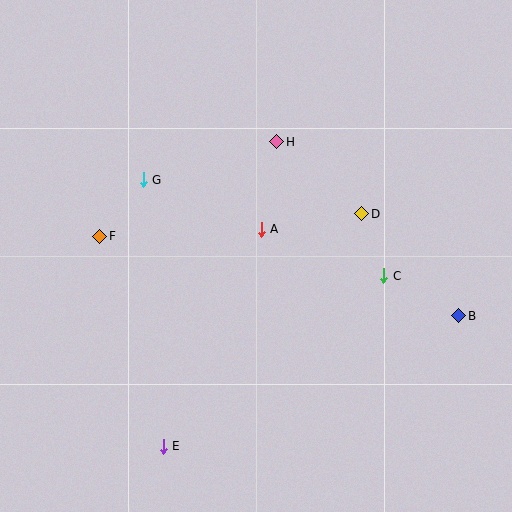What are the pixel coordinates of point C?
Point C is at (384, 276).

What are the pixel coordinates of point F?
Point F is at (100, 236).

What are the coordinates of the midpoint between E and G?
The midpoint between E and G is at (153, 313).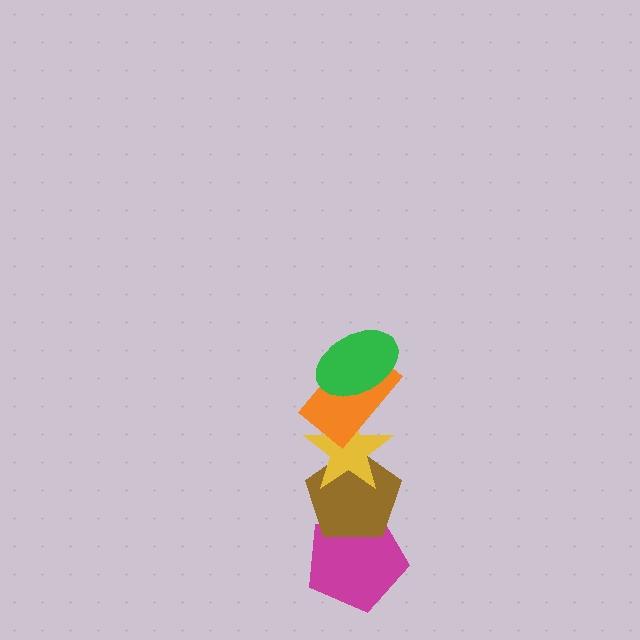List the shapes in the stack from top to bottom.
From top to bottom: the green ellipse, the orange rectangle, the yellow star, the brown pentagon, the magenta pentagon.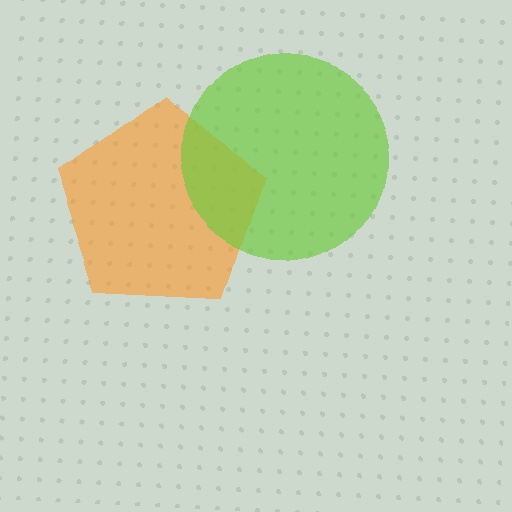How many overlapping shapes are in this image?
There are 2 overlapping shapes in the image.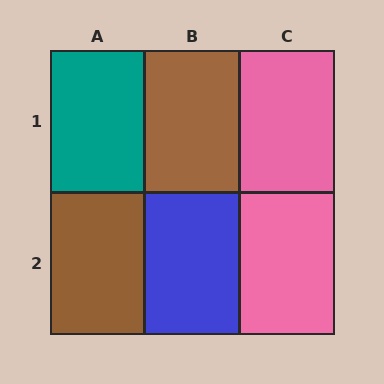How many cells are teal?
1 cell is teal.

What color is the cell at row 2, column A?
Brown.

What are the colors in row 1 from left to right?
Teal, brown, pink.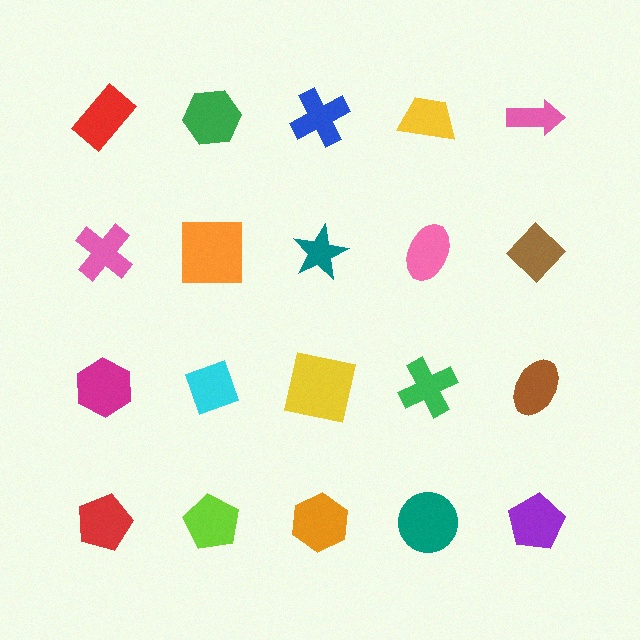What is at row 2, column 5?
A brown diamond.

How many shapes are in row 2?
5 shapes.